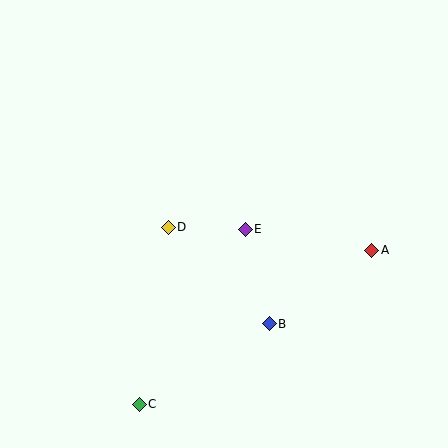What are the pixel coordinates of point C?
Point C is at (139, 404).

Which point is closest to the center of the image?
Point E at (245, 229) is closest to the center.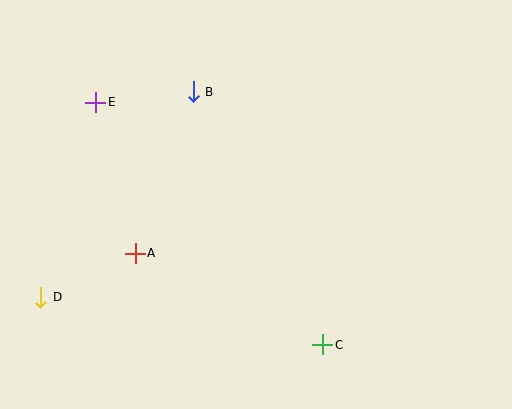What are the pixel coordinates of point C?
Point C is at (323, 345).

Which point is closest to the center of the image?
Point B at (193, 92) is closest to the center.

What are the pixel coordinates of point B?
Point B is at (193, 92).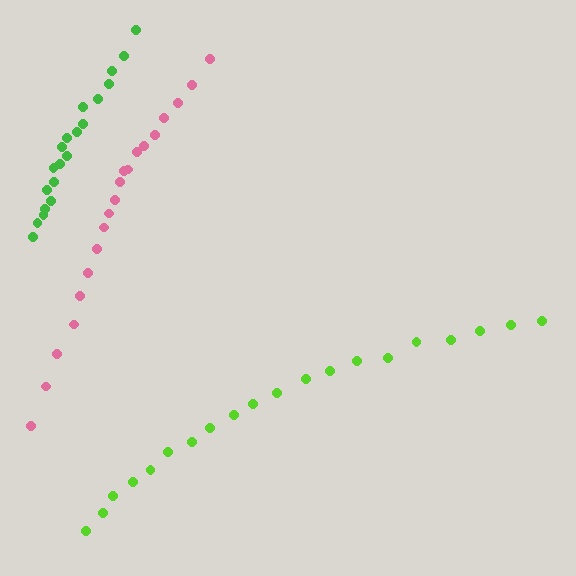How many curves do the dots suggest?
There are 3 distinct paths.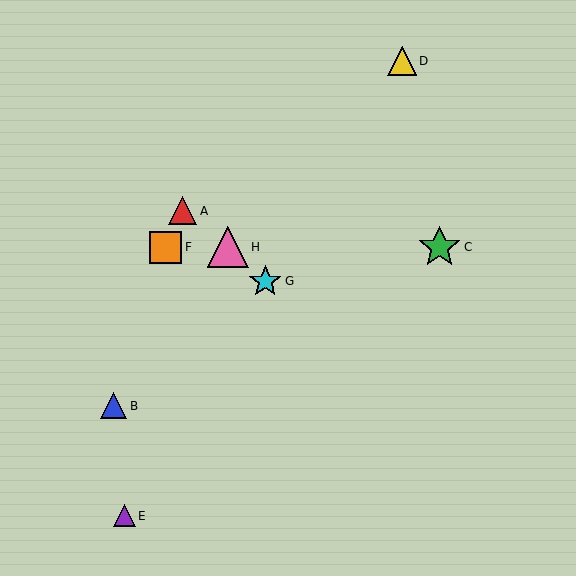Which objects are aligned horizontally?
Objects C, F, H are aligned horizontally.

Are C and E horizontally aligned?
No, C is at y≈247 and E is at y≈516.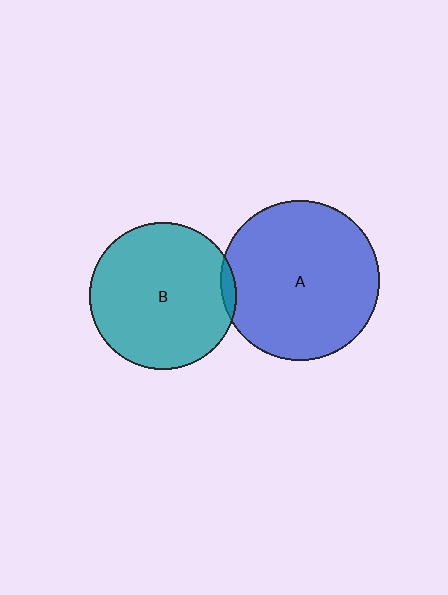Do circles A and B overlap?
Yes.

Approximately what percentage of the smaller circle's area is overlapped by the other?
Approximately 5%.